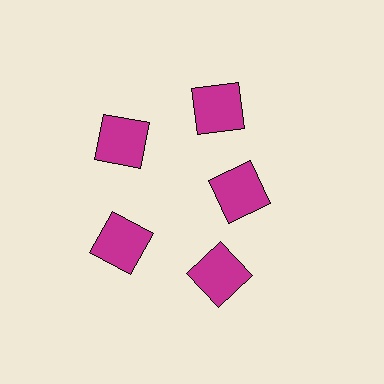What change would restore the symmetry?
The symmetry would be restored by moving it outward, back onto the ring so that all 5 squares sit at equal angles and equal distance from the center.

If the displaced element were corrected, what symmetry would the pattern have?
It would have 5-fold rotational symmetry — the pattern would map onto itself every 72 degrees.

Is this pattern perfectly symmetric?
No. The 5 magenta squares are arranged in a ring, but one element near the 3 o'clock position is pulled inward toward the center, breaking the 5-fold rotational symmetry.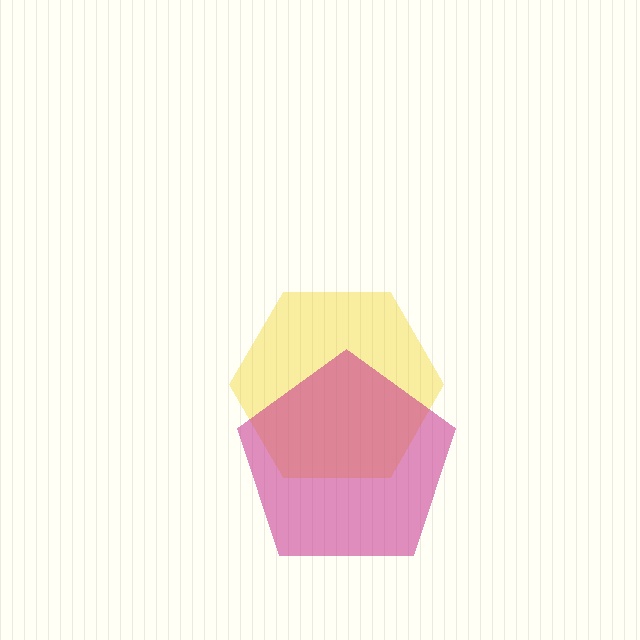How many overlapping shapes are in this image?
There are 2 overlapping shapes in the image.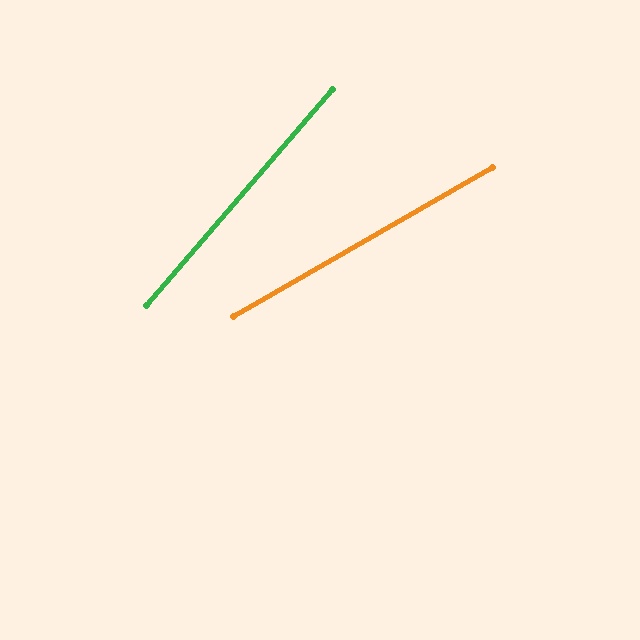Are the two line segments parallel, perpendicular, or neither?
Neither parallel nor perpendicular — they differ by about 19°.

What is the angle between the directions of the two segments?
Approximately 19 degrees.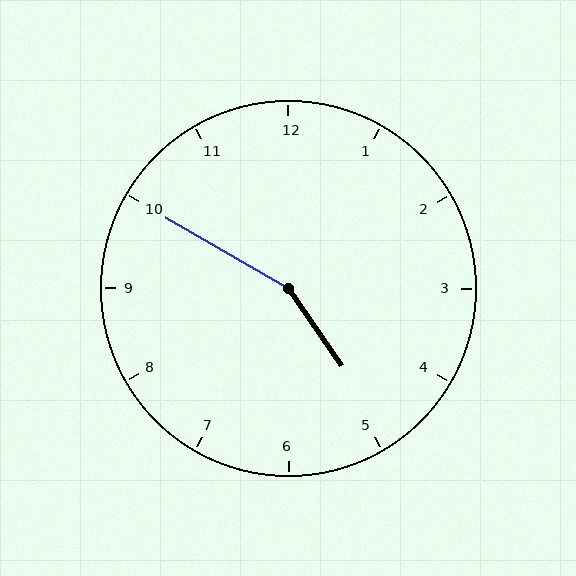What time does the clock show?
4:50.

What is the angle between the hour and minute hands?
Approximately 155 degrees.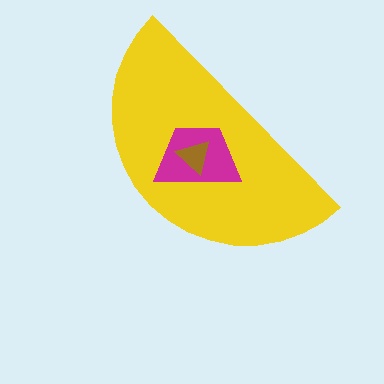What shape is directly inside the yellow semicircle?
The magenta trapezoid.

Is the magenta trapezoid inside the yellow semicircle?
Yes.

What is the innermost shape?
The brown triangle.